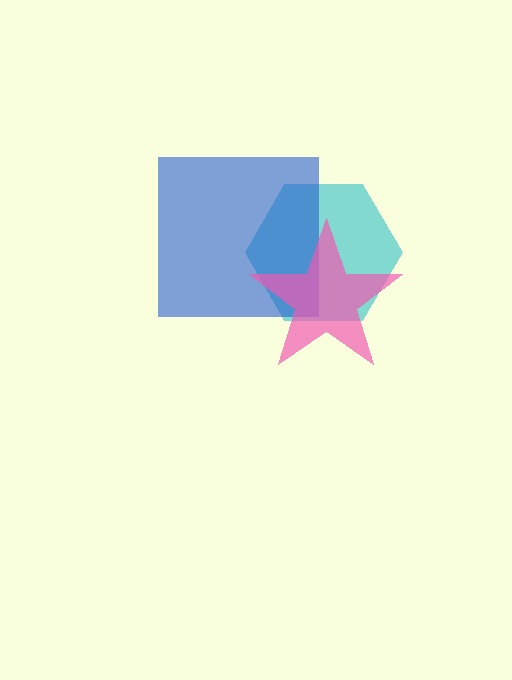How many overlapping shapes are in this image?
There are 3 overlapping shapes in the image.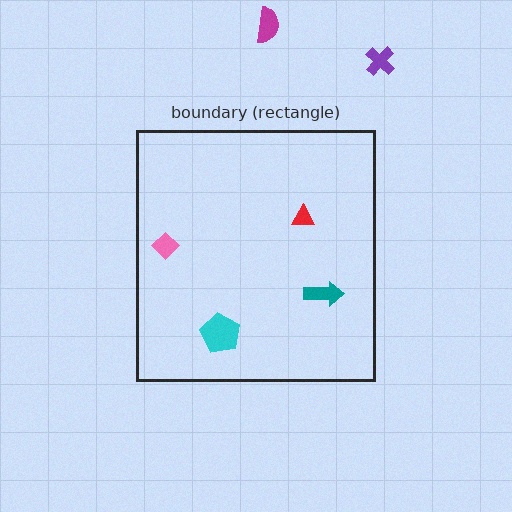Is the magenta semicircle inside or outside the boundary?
Outside.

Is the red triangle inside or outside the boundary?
Inside.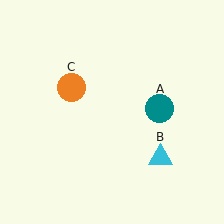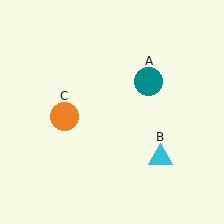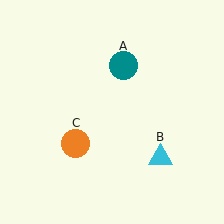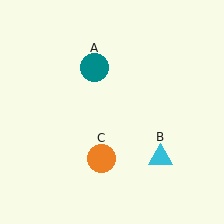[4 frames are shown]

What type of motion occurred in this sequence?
The teal circle (object A), orange circle (object C) rotated counterclockwise around the center of the scene.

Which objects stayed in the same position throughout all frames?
Cyan triangle (object B) remained stationary.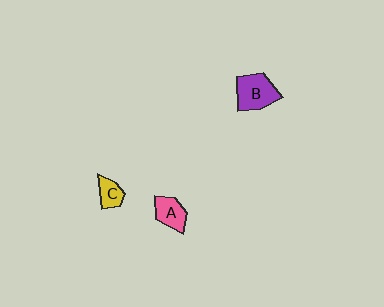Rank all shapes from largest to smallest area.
From largest to smallest: B (purple), A (pink), C (yellow).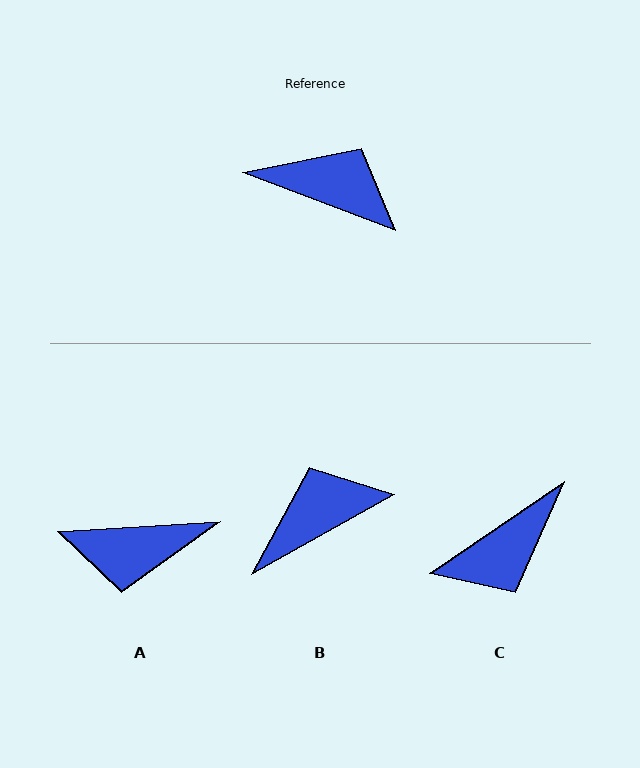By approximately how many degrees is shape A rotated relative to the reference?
Approximately 156 degrees clockwise.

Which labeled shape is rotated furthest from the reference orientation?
A, about 156 degrees away.